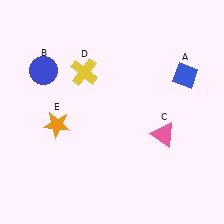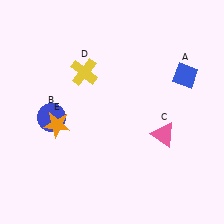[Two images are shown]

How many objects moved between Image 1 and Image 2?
1 object moved between the two images.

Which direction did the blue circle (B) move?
The blue circle (B) moved down.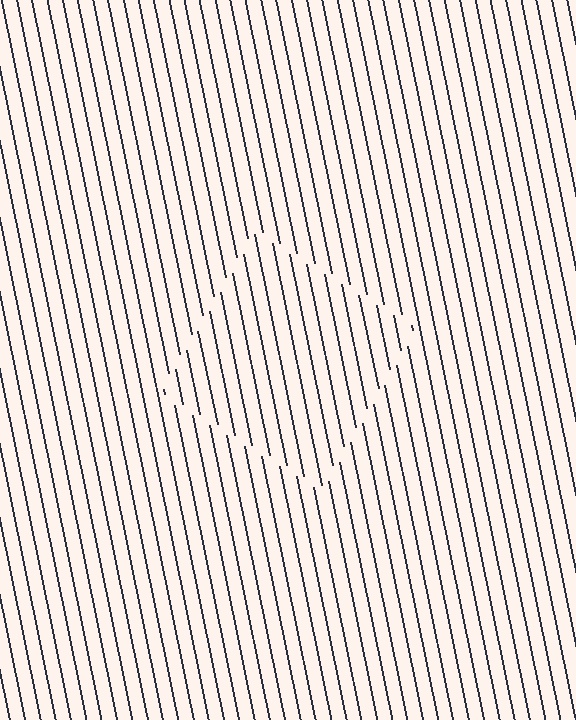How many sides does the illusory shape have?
4 sides — the line-ends trace a square.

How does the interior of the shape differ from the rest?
The interior of the shape contains the same grating, shifted by half a period — the contour is defined by the phase discontinuity where line-ends from the inner and outer gratings abut.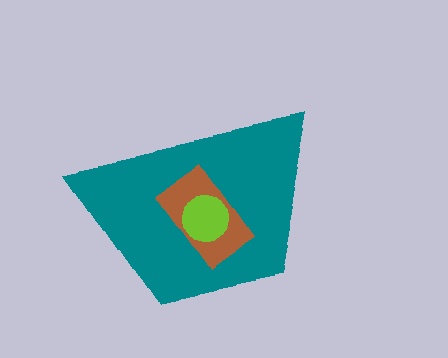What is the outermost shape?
The teal trapezoid.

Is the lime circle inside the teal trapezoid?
Yes.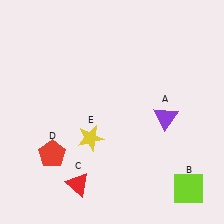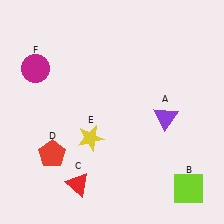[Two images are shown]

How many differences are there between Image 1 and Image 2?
There is 1 difference between the two images.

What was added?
A magenta circle (F) was added in Image 2.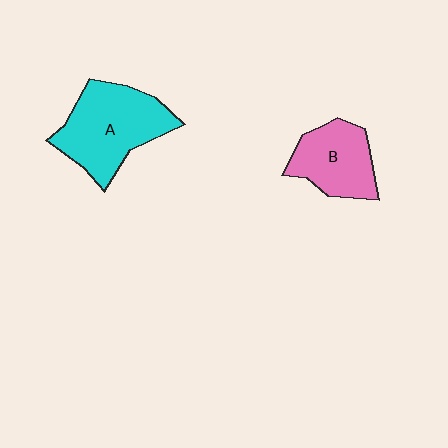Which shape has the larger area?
Shape A (cyan).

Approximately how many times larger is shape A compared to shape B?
Approximately 1.5 times.